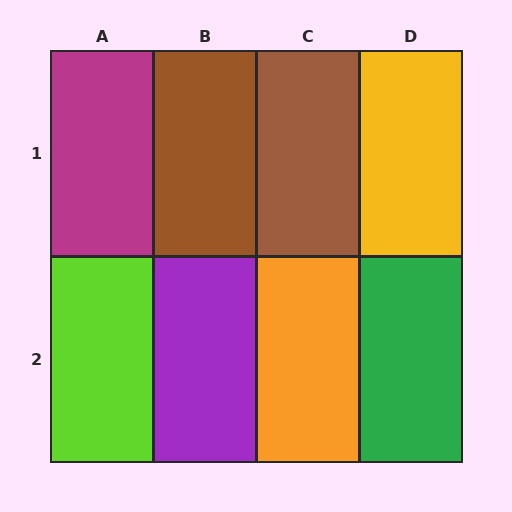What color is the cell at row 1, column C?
Brown.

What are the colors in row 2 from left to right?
Lime, purple, orange, green.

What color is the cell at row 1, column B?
Brown.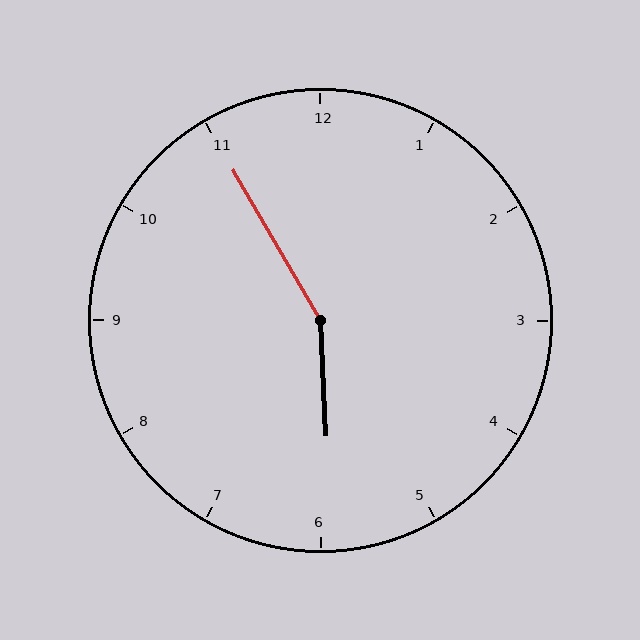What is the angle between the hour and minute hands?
Approximately 152 degrees.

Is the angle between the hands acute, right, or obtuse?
It is obtuse.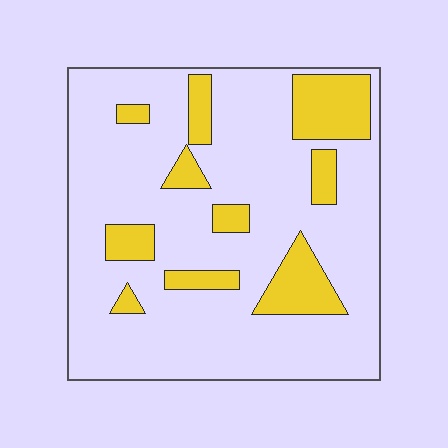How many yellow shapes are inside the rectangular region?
10.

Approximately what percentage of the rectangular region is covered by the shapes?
Approximately 20%.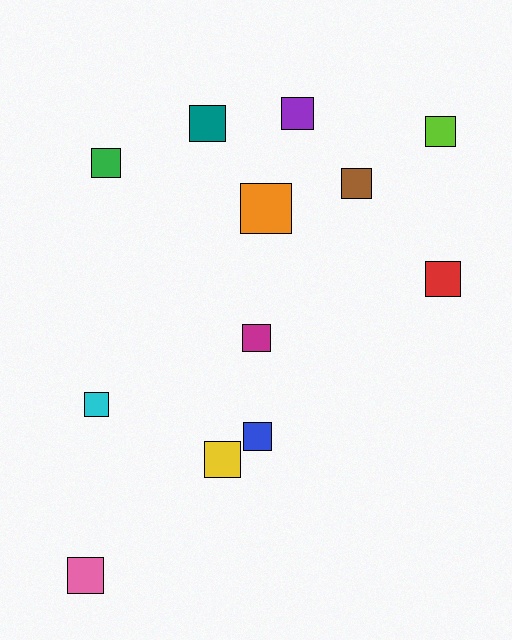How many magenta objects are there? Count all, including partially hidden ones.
There is 1 magenta object.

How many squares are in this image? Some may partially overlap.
There are 12 squares.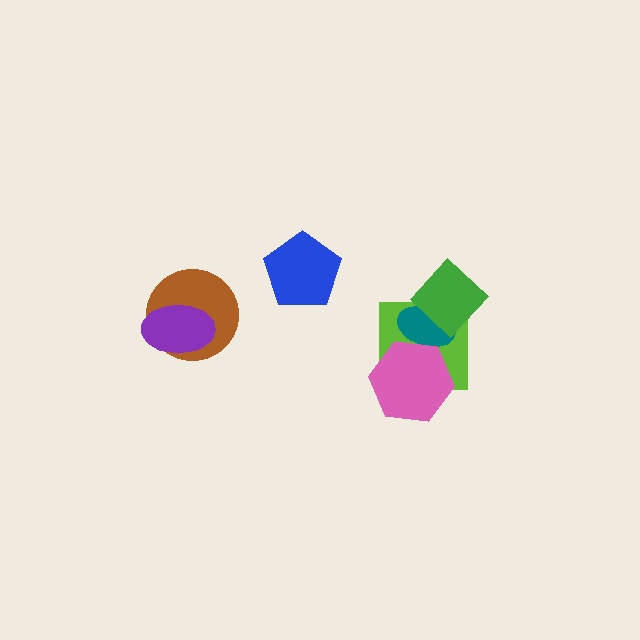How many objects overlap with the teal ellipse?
3 objects overlap with the teal ellipse.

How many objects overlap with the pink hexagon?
2 objects overlap with the pink hexagon.